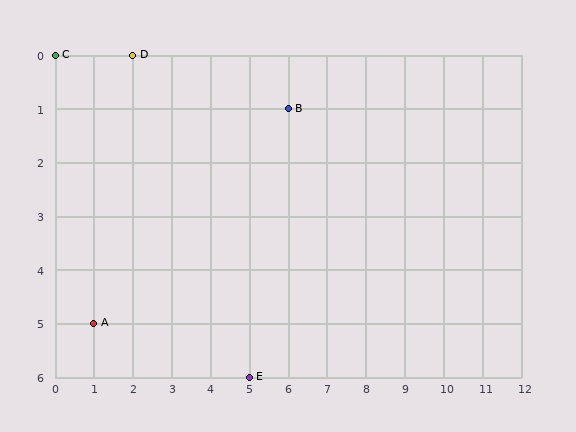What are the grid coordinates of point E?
Point E is at grid coordinates (5, 6).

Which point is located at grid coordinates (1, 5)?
Point A is at (1, 5).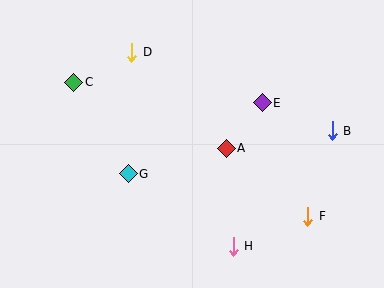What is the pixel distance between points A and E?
The distance between A and E is 58 pixels.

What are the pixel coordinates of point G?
Point G is at (128, 174).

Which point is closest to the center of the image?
Point A at (226, 148) is closest to the center.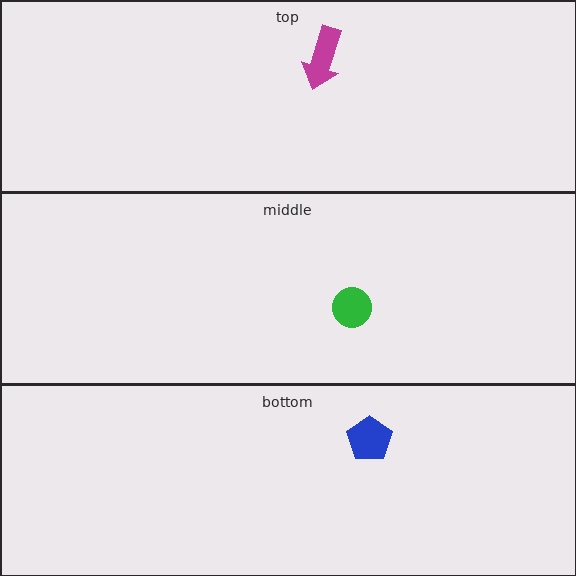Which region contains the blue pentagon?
The bottom region.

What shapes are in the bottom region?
The blue pentagon.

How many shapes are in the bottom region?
1.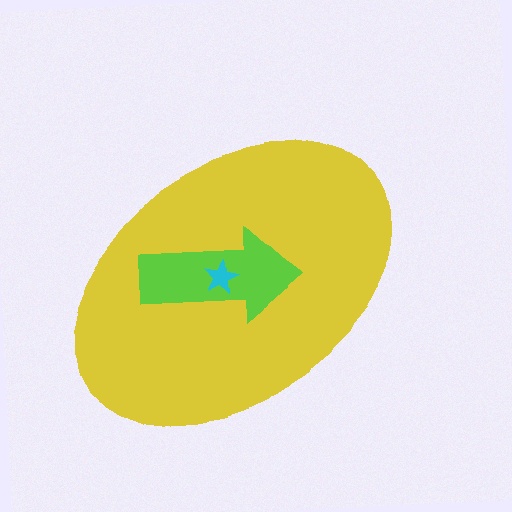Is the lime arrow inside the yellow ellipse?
Yes.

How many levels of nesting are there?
3.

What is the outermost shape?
The yellow ellipse.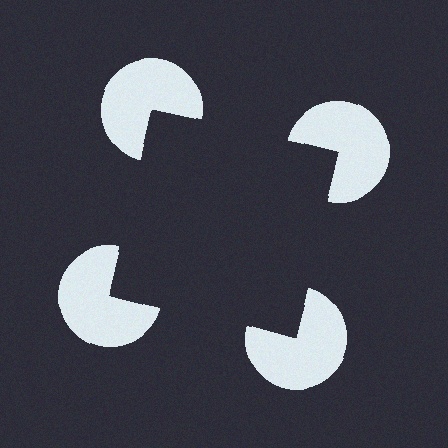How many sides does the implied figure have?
4 sides.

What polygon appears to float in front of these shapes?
An illusory square — its edges are inferred from the aligned wedge cuts in the pac-man discs, not physically drawn.